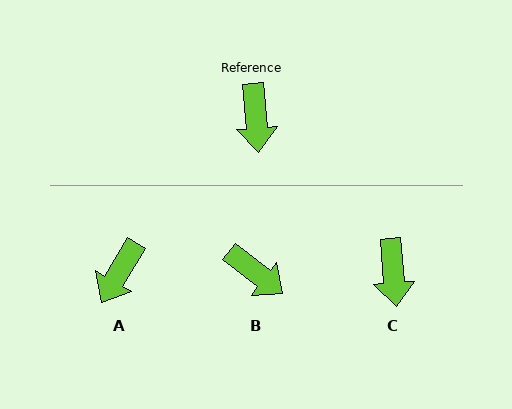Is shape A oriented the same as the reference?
No, it is off by about 35 degrees.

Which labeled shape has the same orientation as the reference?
C.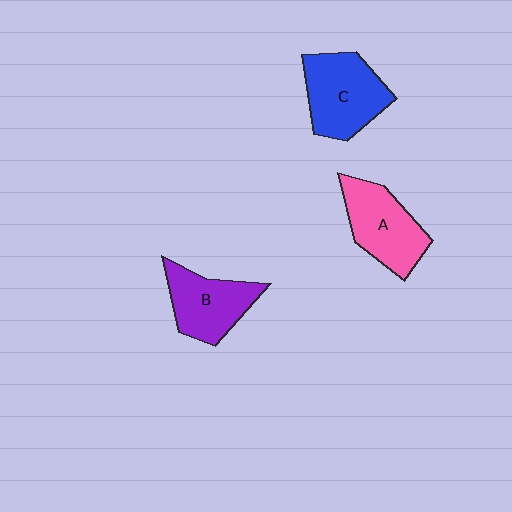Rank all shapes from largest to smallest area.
From largest to smallest: C (blue), A (pink), B (purple).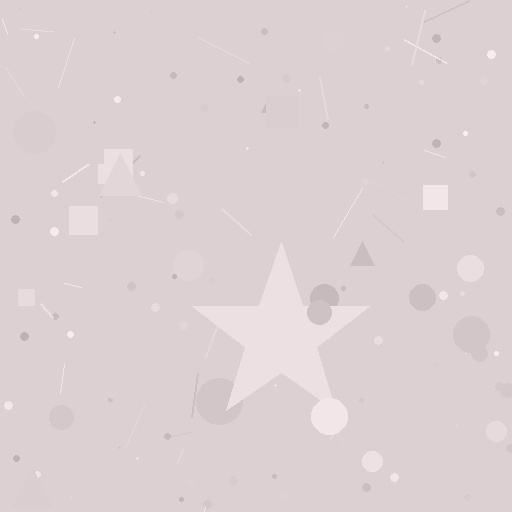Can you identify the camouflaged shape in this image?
The camouflaged shape is a star.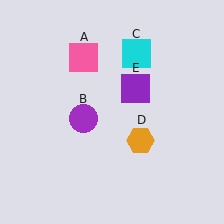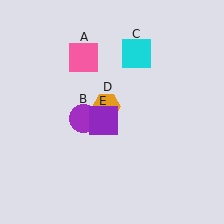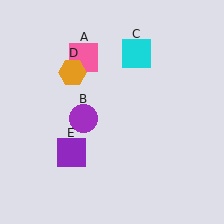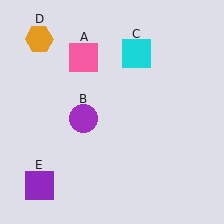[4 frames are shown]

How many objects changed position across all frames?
2 objects changed position: orange hexagon (object D), purple square (object E).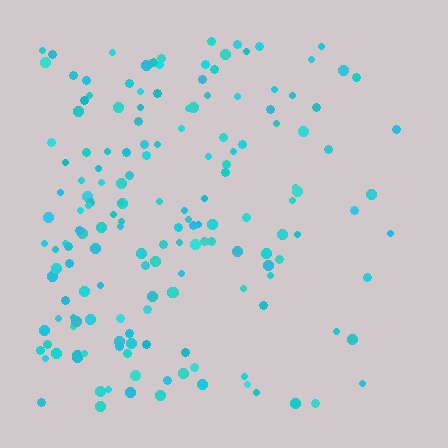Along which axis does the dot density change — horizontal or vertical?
Horizontal.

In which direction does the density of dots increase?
From right to left, with the left side densest.